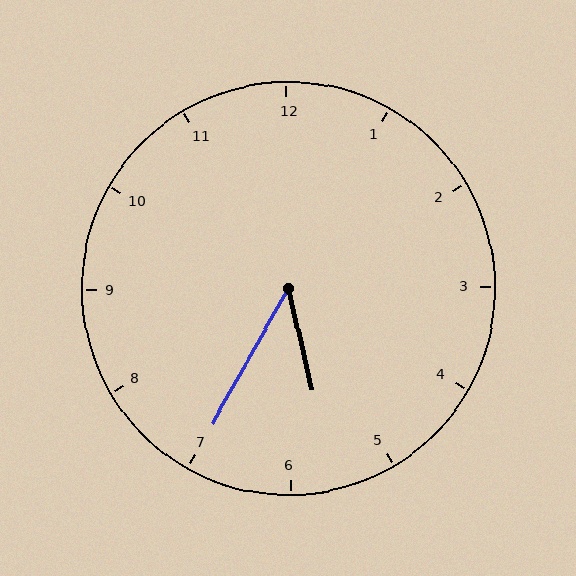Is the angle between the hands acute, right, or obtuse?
It is acute.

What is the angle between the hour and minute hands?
Approximately 42 degrees.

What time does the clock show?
5:35.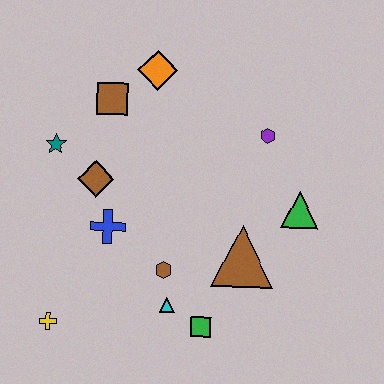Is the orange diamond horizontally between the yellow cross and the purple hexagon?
Yes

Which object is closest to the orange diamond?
The brown square is closest to the orange diamond.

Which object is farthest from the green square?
The orange diamond is farthest from the green square.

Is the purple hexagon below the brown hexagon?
No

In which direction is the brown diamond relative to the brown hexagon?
The brown diamond is above the brown hexagon.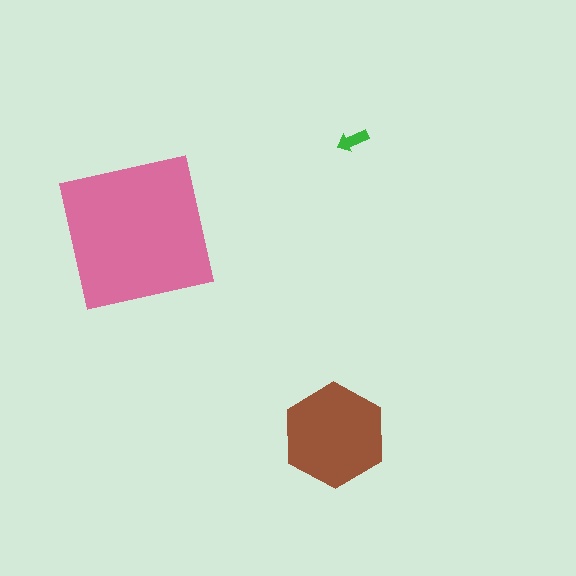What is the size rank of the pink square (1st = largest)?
1st.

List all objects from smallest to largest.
The green arrow, the brown hexagon, the pink square.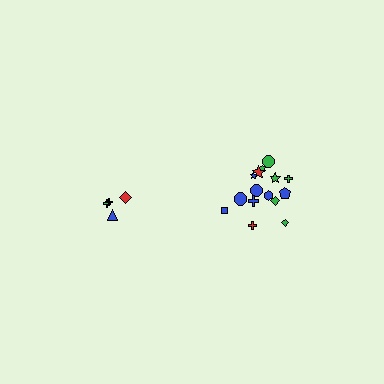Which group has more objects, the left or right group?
The right group.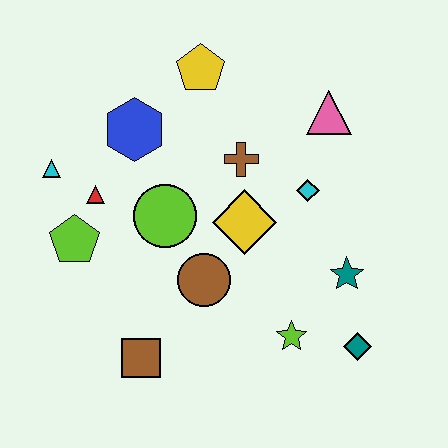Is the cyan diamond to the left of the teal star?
Yes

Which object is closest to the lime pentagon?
The red triangle is closest to the lime pentagon.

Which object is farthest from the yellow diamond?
The cyan triangle is farthest from the yellow diamond.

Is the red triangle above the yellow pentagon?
No